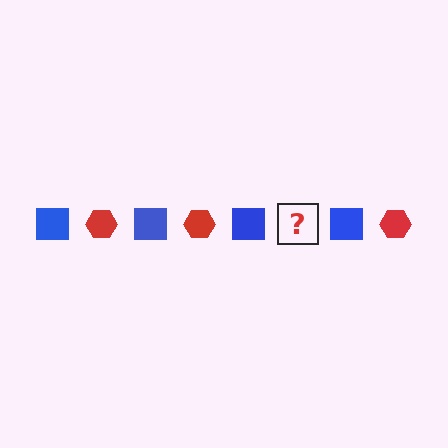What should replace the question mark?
The question mark should be replaced with a red hexagon.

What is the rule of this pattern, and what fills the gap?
The rule is that the pattern alternates between blue square and red hexagon. The gap should be filled with a red hexagon.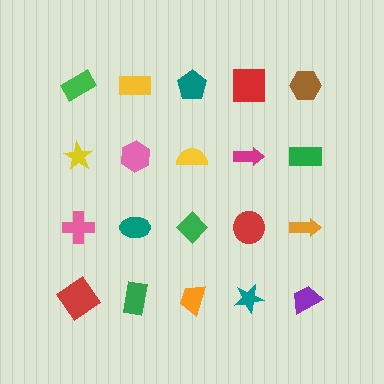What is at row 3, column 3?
A green diamond.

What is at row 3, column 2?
A teal ellipse.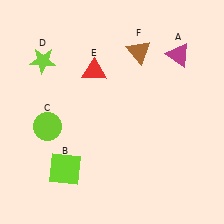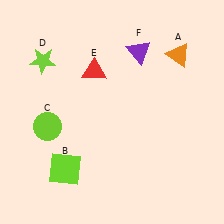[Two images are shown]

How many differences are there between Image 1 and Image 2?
There are 2 differences between the two images.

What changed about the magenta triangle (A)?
In Image 1, A is magenta. In Image 2, it changed to orange.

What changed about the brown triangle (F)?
In Image 1, F is brown. In Image 2, it changed to purple.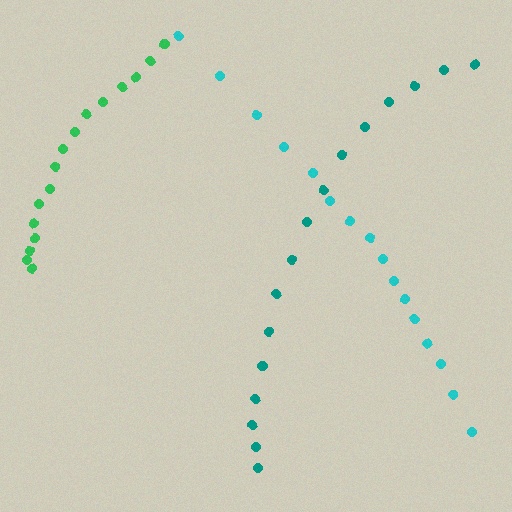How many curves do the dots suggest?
There are 3 distinct paths.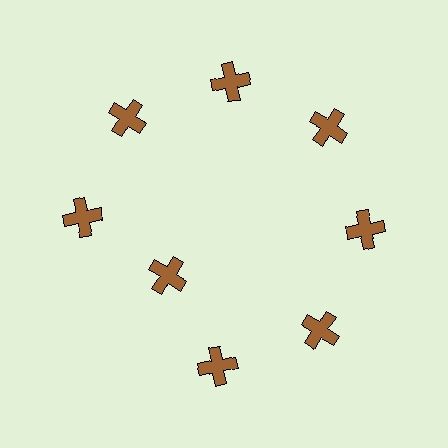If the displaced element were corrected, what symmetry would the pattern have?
It would have 8-fold rotational symmetry — the pattern would map onto itself every 45 degrees.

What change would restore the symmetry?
The symmetry would be restored by moving it outward, back onto the ring so that all 8 crosses sit at equal angles and equal distance from the center.